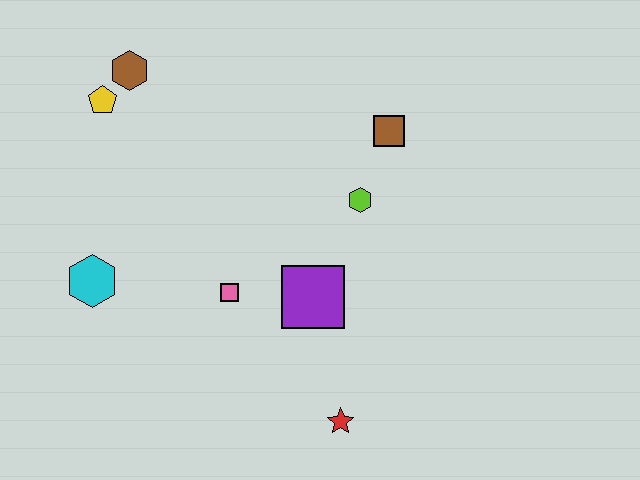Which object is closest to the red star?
The purple square is closest to the red star.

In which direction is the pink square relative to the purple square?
The pink square is to the left of the purple square.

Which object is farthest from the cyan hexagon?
The brown square is farthest from the cyan hexagon.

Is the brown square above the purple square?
Yes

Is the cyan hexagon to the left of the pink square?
Yes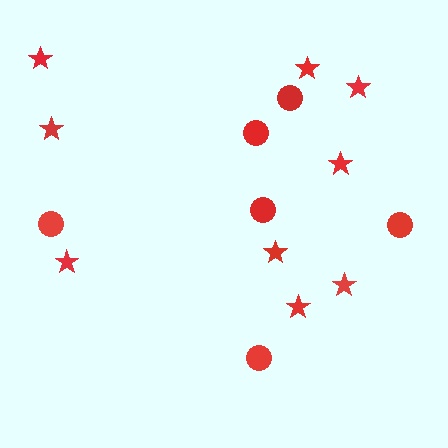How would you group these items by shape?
There are 2 groups: one group of stars (9) and one group of circles (6).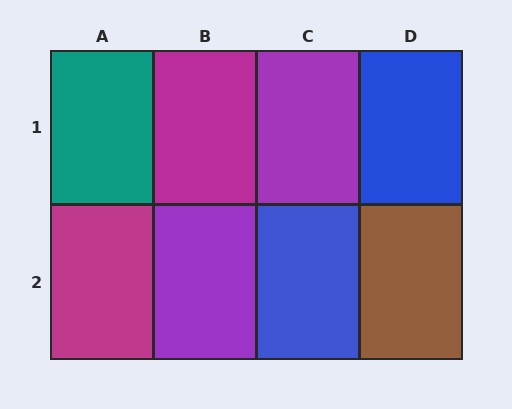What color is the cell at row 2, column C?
Blue.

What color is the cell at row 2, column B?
Purple.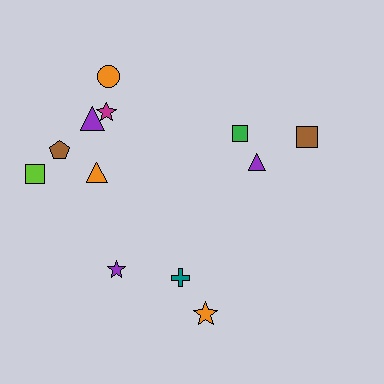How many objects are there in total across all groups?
There are 12 objects.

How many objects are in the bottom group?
There are 3 objects.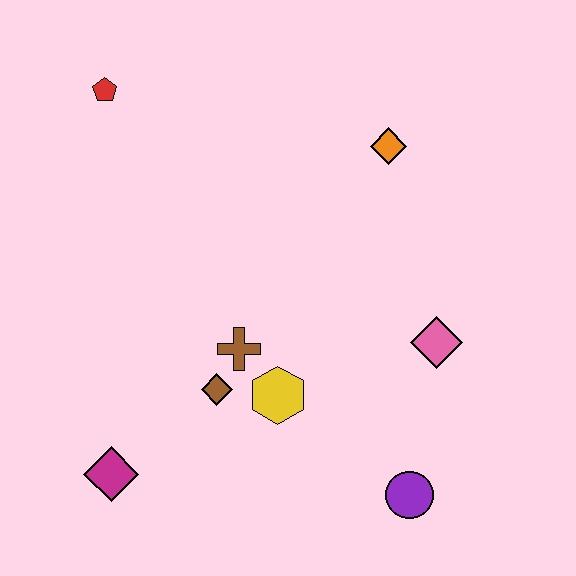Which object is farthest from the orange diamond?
The magenta diamond is farthest from the orange diamond.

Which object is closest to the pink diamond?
The purple circle is closest to the pink diamond.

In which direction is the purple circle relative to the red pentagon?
The purple circle is below the red pentagon.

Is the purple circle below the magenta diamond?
Yes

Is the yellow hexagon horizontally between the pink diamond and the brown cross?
Yes